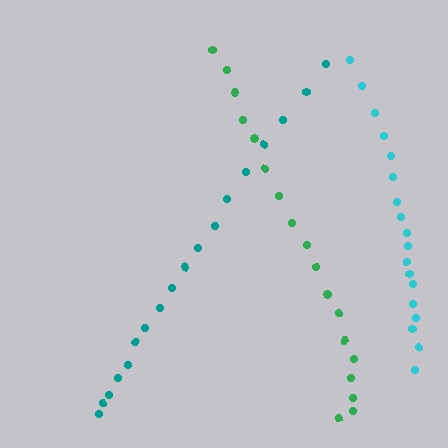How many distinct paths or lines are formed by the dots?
There are 3 distinct paths.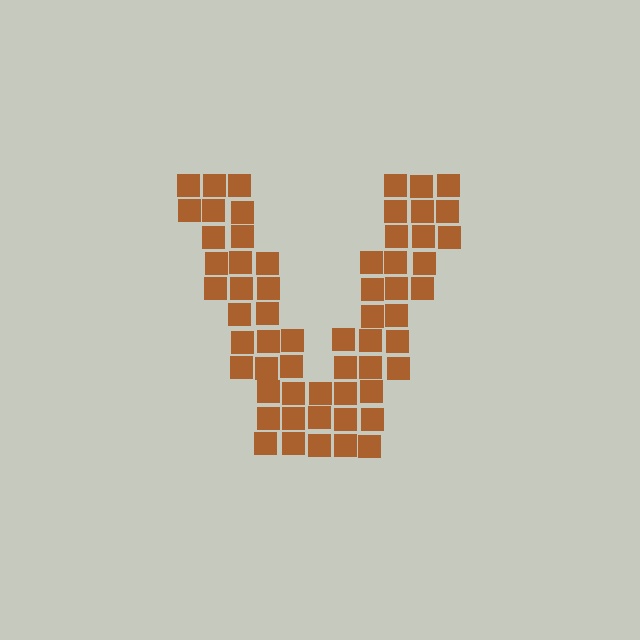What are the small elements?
The small elements are squares.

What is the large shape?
The large shape is the letter V.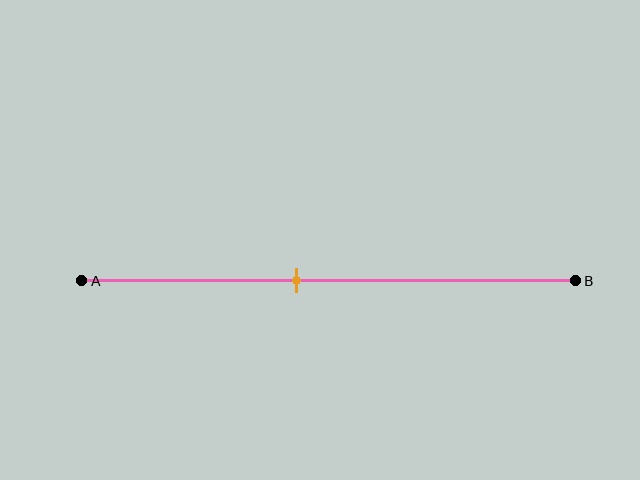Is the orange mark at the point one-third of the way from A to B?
No, the mark is at about 45% from A, not at the 33% one-third point.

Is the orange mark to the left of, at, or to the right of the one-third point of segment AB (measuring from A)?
The orange mark is to the right of the one-third point of segment AB.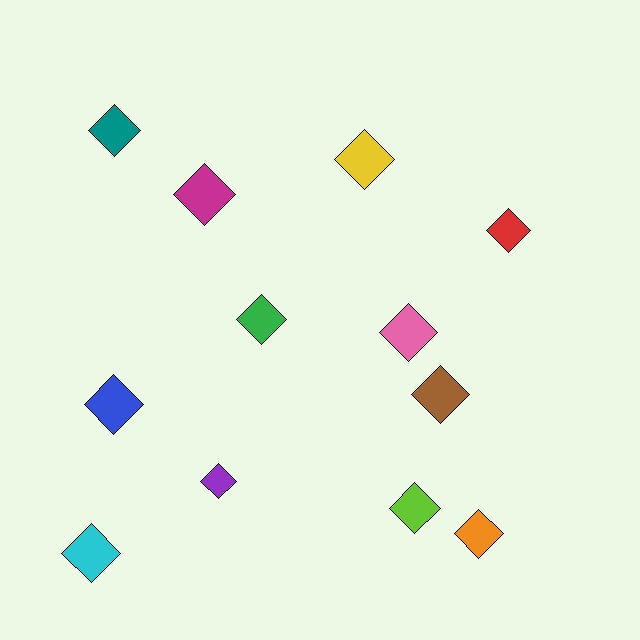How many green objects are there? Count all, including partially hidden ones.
There is 1 green object.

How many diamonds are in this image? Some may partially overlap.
There are 12 diamonds.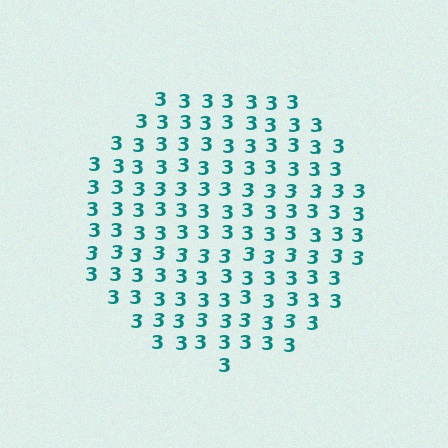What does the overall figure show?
The overall figure shows a circle.